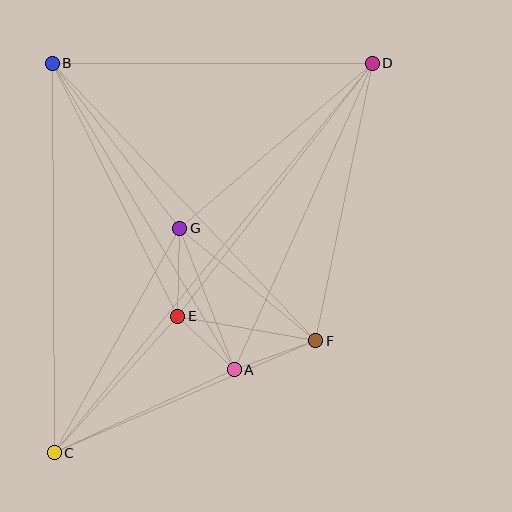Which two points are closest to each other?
Points A and E are closest to each other.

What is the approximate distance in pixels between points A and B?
The distance between A and B is approximately 356 pixels.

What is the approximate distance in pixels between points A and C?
The distance between A and C is approximately 198 pixels.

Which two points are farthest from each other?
Points C and D are farthest from each other.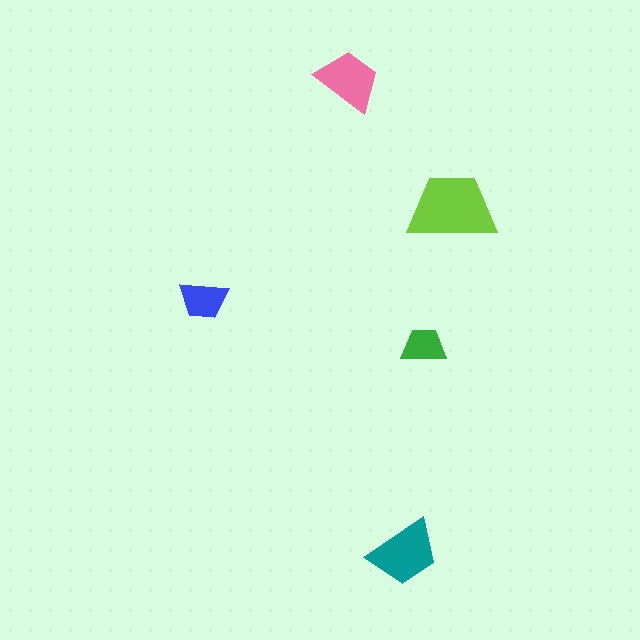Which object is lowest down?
The teal trapezoid is bottommost.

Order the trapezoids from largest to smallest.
the lime one, the teal one, the pink one, the blue one, the green one.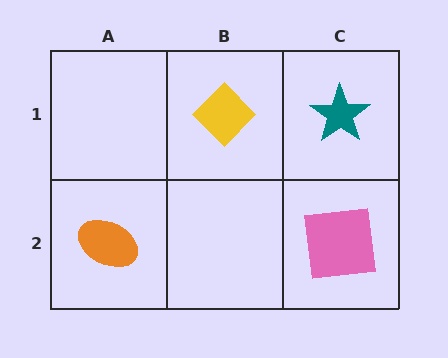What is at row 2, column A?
An orange ellipse.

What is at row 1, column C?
A teal star.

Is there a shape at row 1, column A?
No, that cell is empty.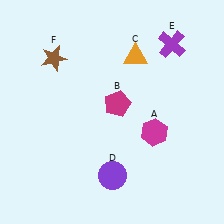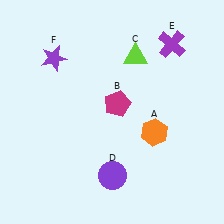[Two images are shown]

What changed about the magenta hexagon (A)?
In Image 1, A is magenta. In Image 2, it changed to orange.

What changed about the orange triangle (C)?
In Image 1, C is orange. In Image 2, it changed to lime.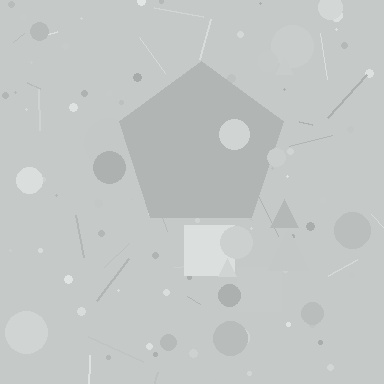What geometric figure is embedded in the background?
A pentagon is embedded in the background.